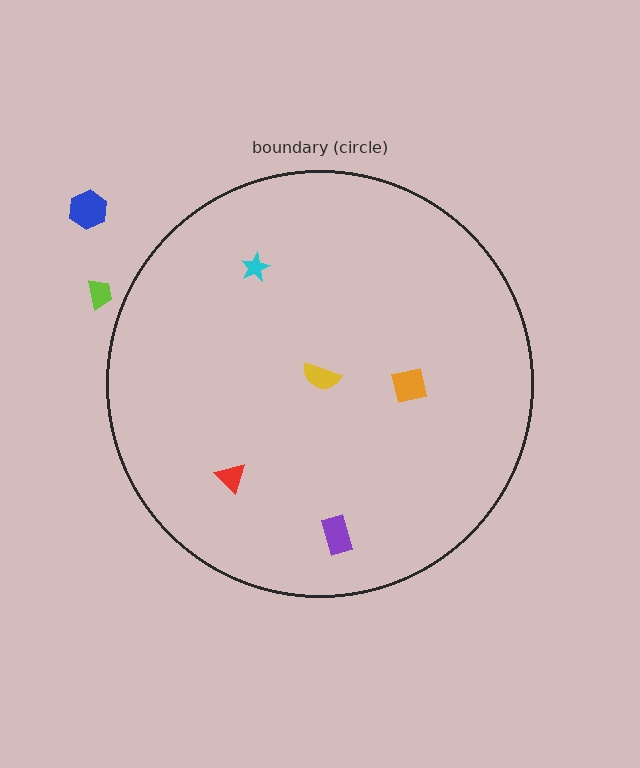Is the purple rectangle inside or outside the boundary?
Inside.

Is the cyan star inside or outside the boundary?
Inside.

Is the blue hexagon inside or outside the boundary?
Outside.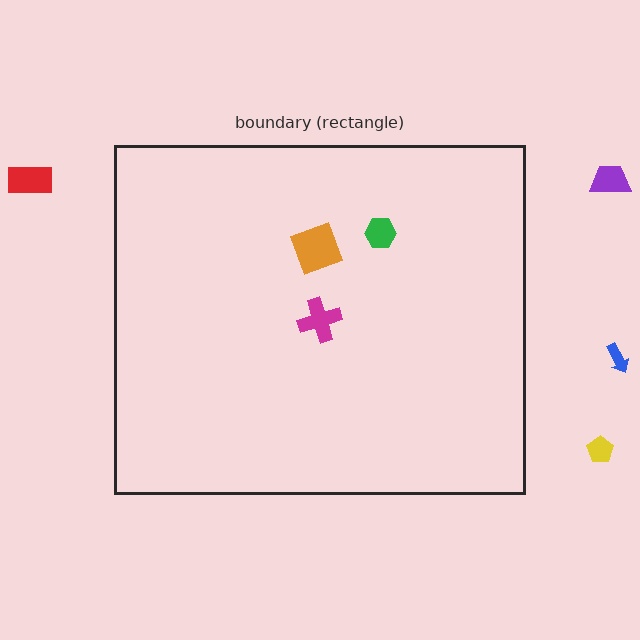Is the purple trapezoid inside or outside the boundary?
Outside.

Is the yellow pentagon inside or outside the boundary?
Outside.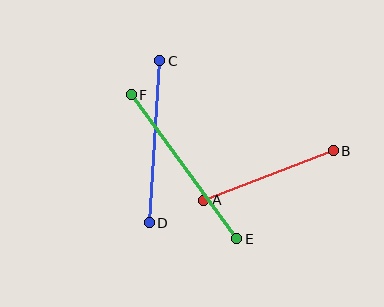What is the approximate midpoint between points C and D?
The midpoint is at approximately (155, 142) pixels.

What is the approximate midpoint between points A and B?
The midpoint is at approximately (269, 176) pixels.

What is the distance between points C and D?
The distance is approximately 163 pixels.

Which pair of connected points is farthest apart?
Points E and F are farthest apart.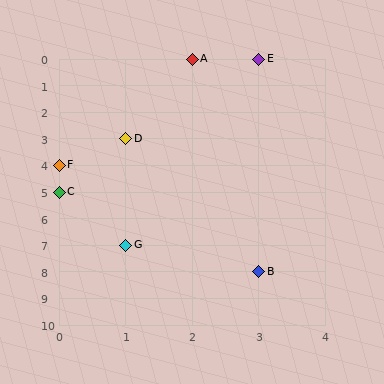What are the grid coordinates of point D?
Point D is at grid coordinates (1, 3).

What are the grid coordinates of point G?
Point G is at grid coordinates (1, 7).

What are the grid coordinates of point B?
Point B is at grid coordinates (3, 8).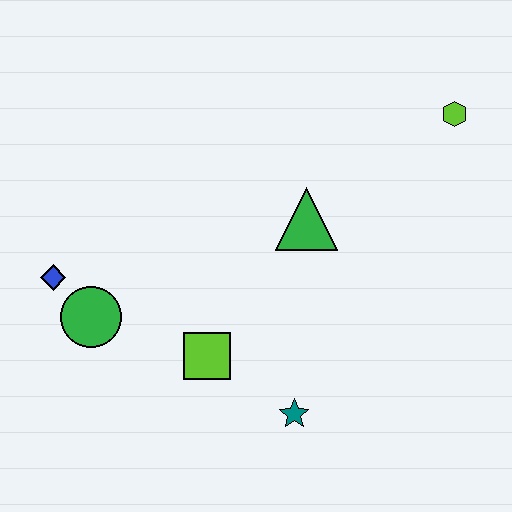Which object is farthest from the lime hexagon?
The blue diamond is farthest from the lime hexagon.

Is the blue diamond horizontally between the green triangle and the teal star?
No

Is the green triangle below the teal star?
No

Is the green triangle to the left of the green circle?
No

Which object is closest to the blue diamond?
The green circle is closest to the blue diamond.